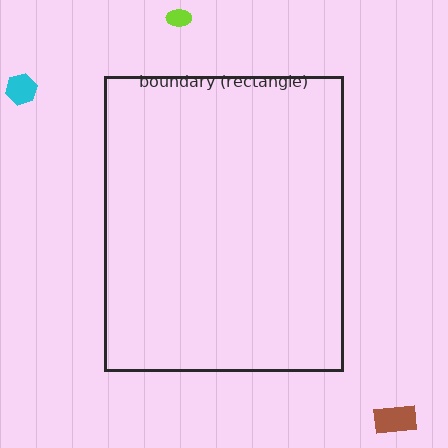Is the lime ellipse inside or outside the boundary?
Outside.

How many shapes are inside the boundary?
0 inside, 3 outside.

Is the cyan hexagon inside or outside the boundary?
Outside.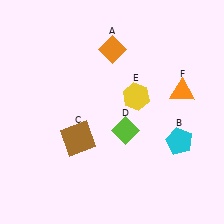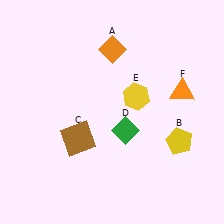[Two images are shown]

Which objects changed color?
B changed from cyan to yellow. D changed from lime to green.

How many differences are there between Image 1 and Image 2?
There are 2 differences between the two images.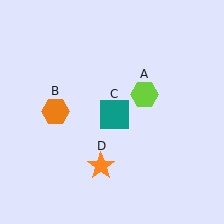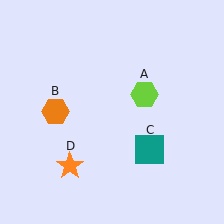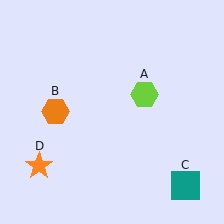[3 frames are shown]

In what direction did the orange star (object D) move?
The orange star (object D) moved left.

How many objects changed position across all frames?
2 objects changed position: teal square (object C), orange star (object D).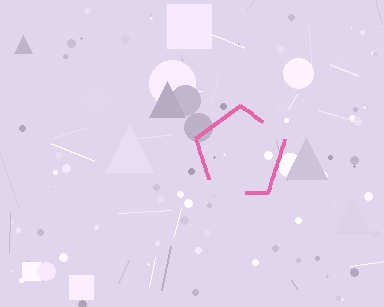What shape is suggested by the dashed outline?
The dashed outline suggests a pentagon.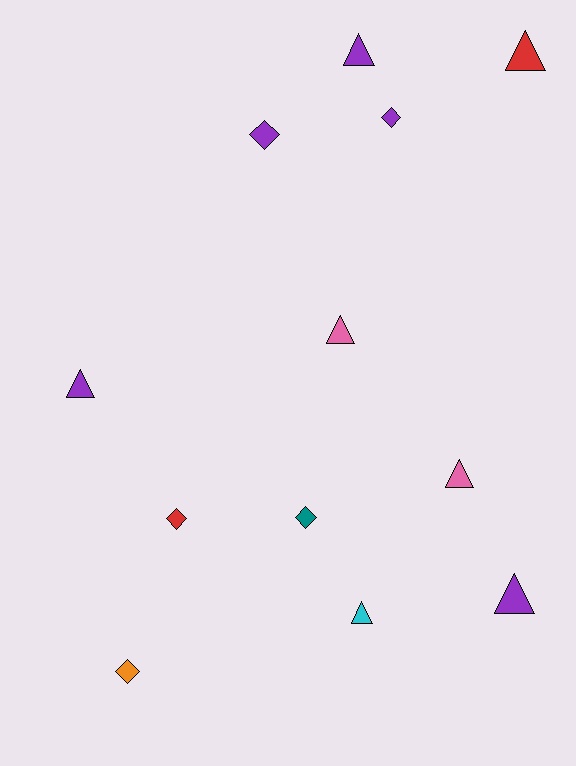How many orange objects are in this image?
There is 1 orange object.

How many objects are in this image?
There are 12 objects.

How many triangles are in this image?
There are 7 triangles.